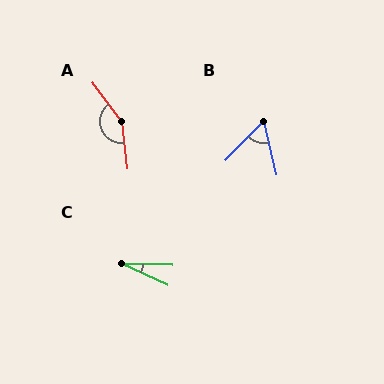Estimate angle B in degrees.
Approximately 57 degrees.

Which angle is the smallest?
C, at approximately 24 degrees.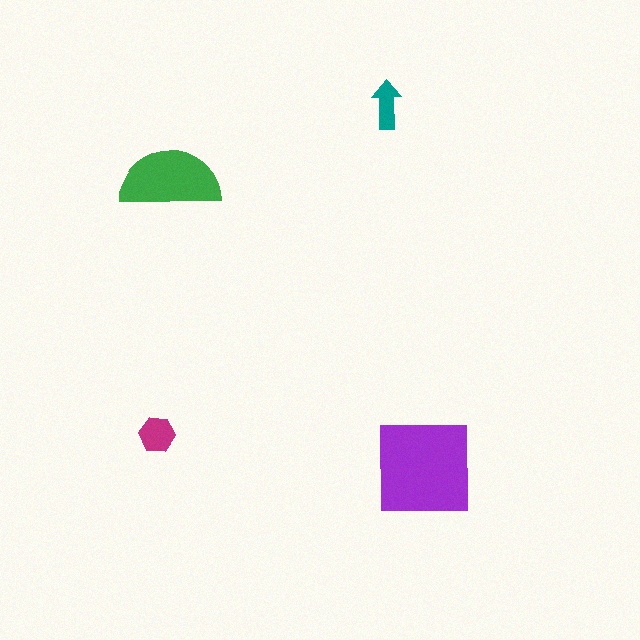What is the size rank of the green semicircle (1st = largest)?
2nd.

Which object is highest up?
The teal arrow is topmost.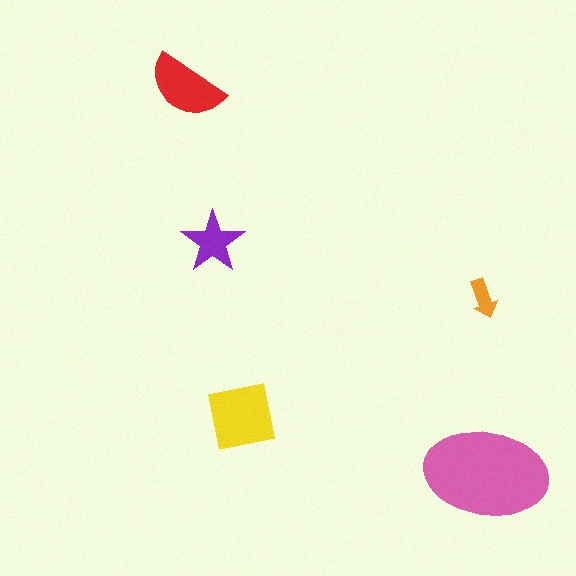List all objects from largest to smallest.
The pink ellipse, the yellow square, the red semicircle, the purple star, the orange arrow.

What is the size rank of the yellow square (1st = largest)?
2nd.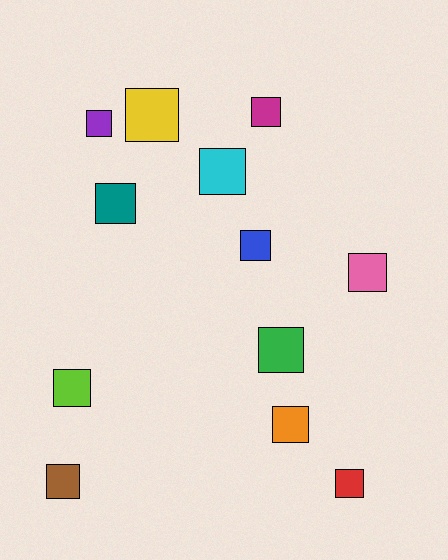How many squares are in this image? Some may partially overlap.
There are 12 squares.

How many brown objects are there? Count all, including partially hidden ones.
There is 1 brown object.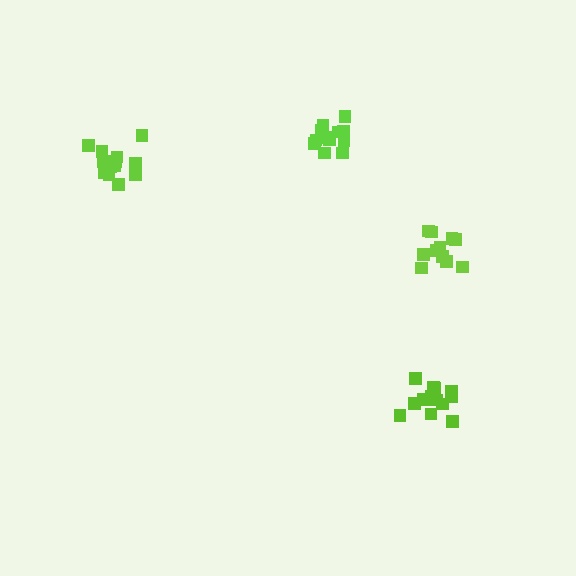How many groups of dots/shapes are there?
There are 4 groups.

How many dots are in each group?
Group 1: 13 dots, Group 2: 14 dots, Group 3: 14 dots, Group 4: 11 dots (52 total).